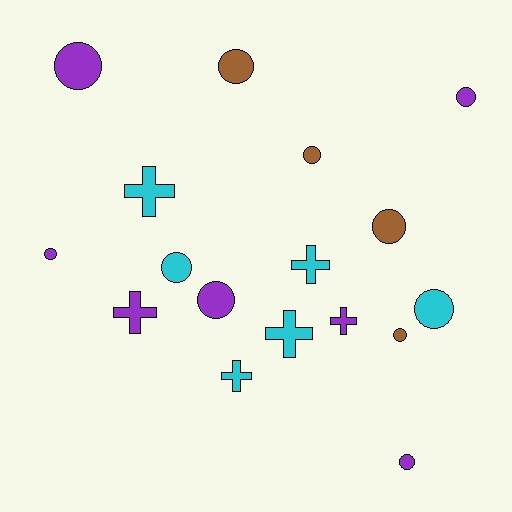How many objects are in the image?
There are 17 objects.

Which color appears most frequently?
Purple, with 7 objects.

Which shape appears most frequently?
Circle, with 11 objects.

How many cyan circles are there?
There are 2 cyan circles.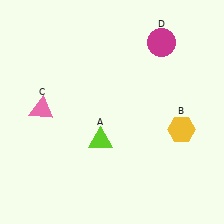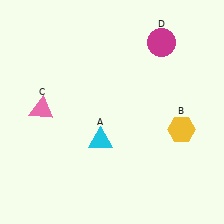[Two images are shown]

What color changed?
The triangle (A) changed from lime in Image 1 to cyan in Image 2.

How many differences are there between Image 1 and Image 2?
There is 1 difference between the two images.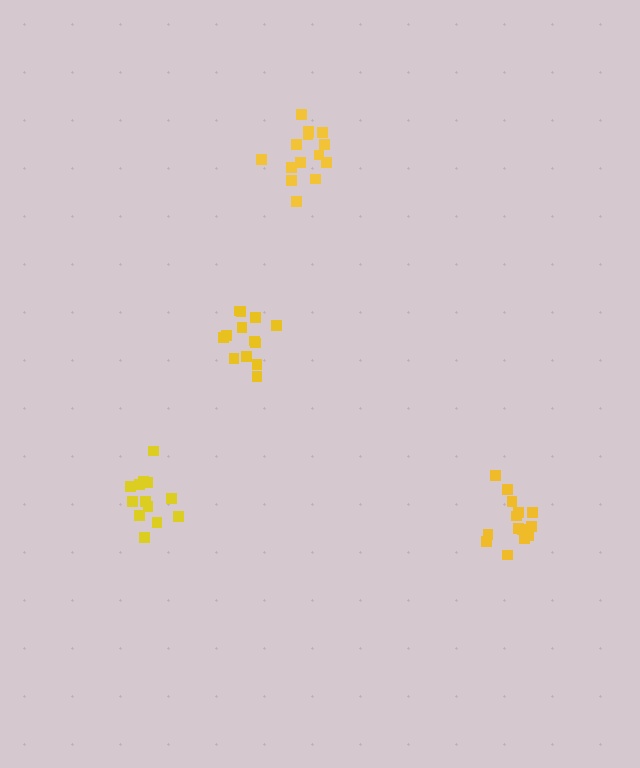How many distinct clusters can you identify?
There are 4 distinct clusters.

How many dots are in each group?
Group 1: 13 dots, Group 2: 13 dots, Group 3: 15 dots, Group 4: 14 dots (55 total).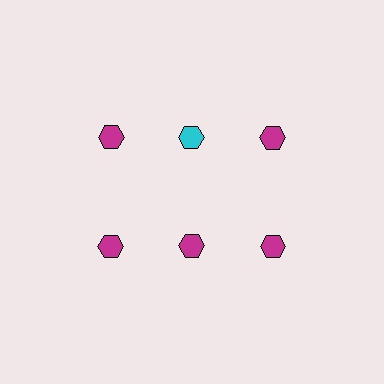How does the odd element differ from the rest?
It has a different color: cyan instead of magenta.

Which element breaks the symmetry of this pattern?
The cyan hexagon in the top row, second from left column breaks the symmetry. All other shapes are magenta hexagons.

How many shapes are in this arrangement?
There are 6 shapes arranged in a grid pattern.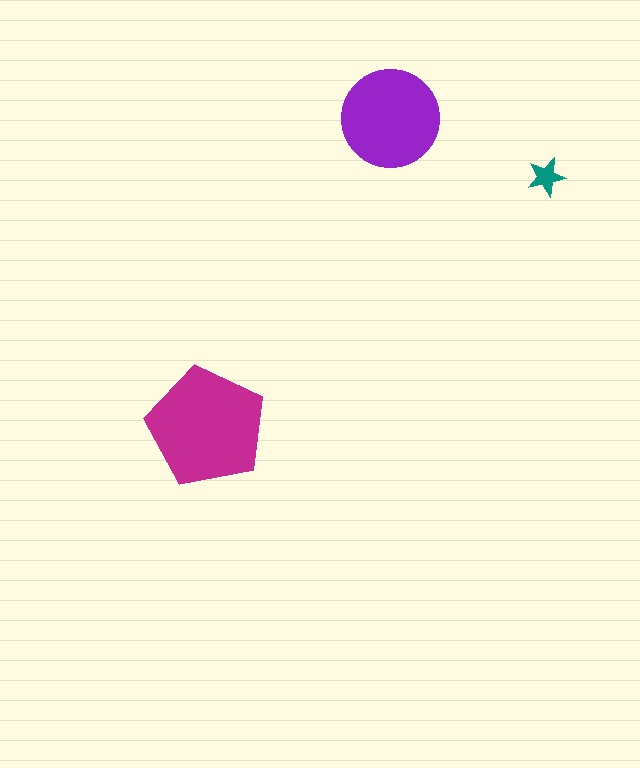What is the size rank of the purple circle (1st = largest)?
2nd.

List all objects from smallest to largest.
The teal star, the purple circle, the magenta pentagon.